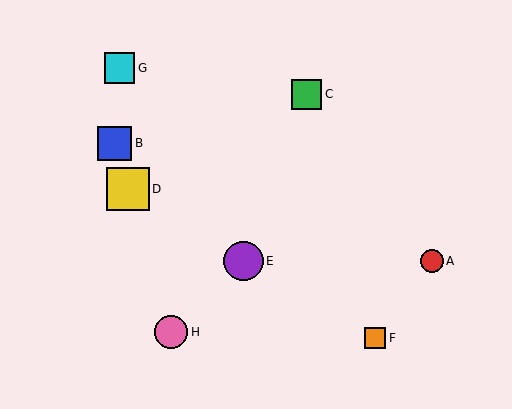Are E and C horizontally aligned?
No, E is at y≈261 and C is at y≈94.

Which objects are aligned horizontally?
Objects A, E are aligned horizontally.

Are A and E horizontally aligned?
Yes, both are at y≈261.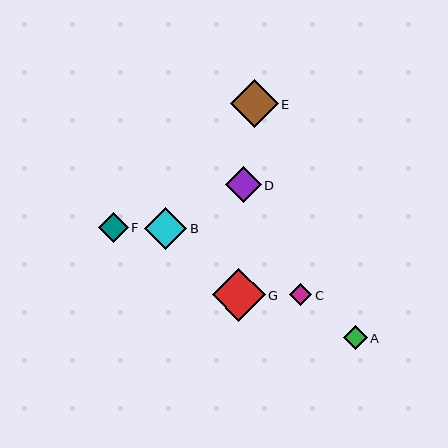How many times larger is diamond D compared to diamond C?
Diamond D is approximately 1.6 times the size of diamond C.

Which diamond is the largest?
Diamond G is the largest with a size of approximately 53 pixels.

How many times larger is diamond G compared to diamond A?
Diamond G is approximately 2.3 times the size of diamond A.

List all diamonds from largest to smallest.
From largest to smallest: G, E, B, D, F, A, C.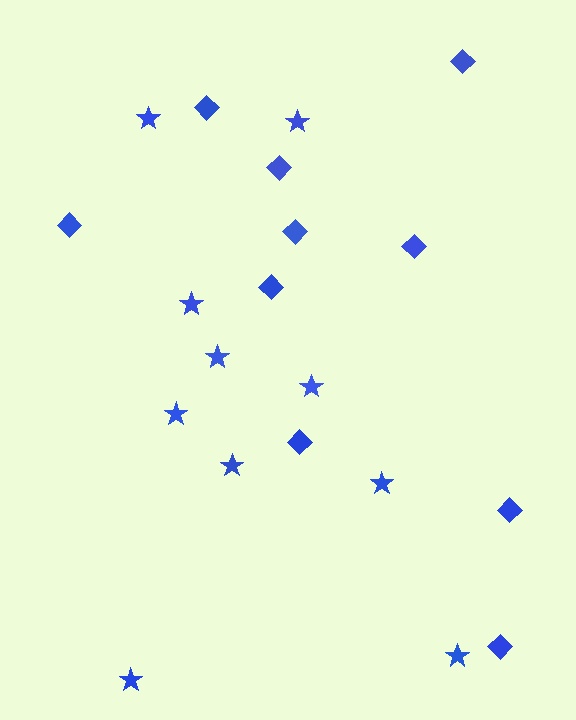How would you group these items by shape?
There are 2 groups: one group of stars (10) and one group of diamonds (10).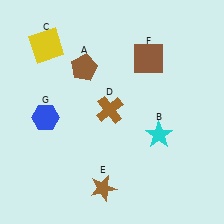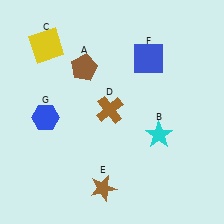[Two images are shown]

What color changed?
The square (F) changed from brown in Image 1 to blue in Image 2.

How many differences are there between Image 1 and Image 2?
There is 1 difference between the two images.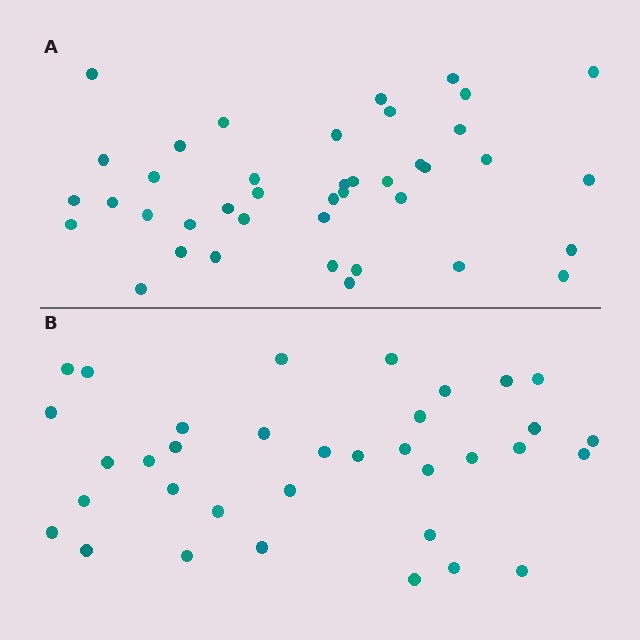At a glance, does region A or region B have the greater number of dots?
Region A (the top region) has more dots.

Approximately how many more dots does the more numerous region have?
Region A has about 6 more dots than region B.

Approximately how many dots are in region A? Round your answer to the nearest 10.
About 40 dots. (The exact count is 41, which rounds to 40.)